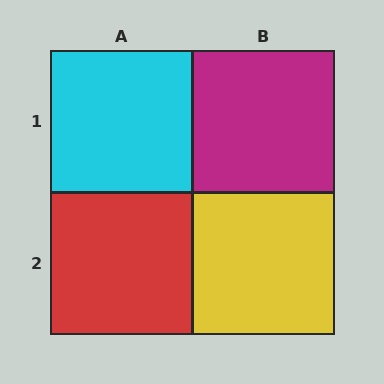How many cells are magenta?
1 cell is magenta.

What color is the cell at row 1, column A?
Cyan.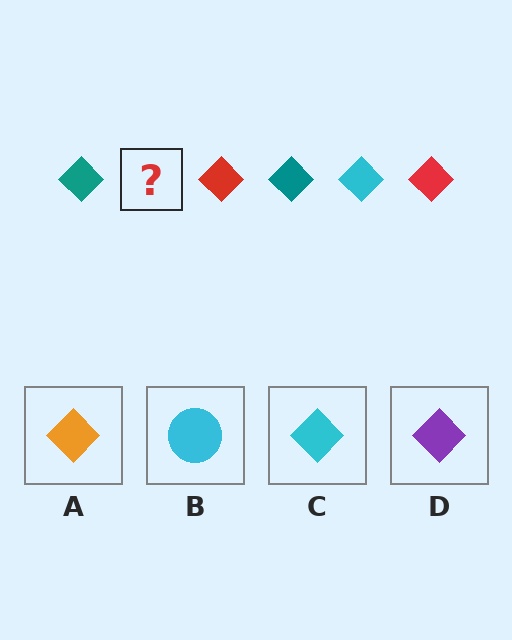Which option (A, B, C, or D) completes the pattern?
C.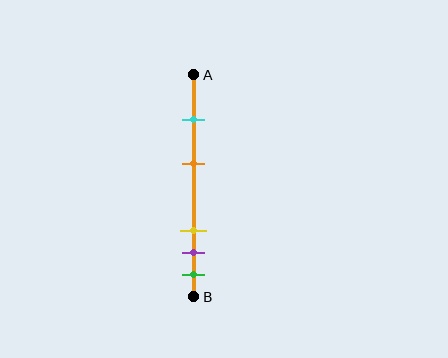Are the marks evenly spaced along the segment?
No, the marks are not evenly spaced.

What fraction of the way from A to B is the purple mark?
The purple mark is approximately 80% (0.8) of the way from A to B.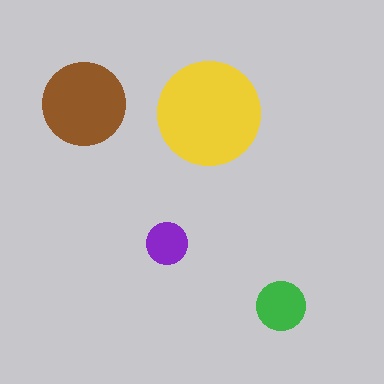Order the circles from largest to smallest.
the yellow one, the brown one, the green one, the purple one.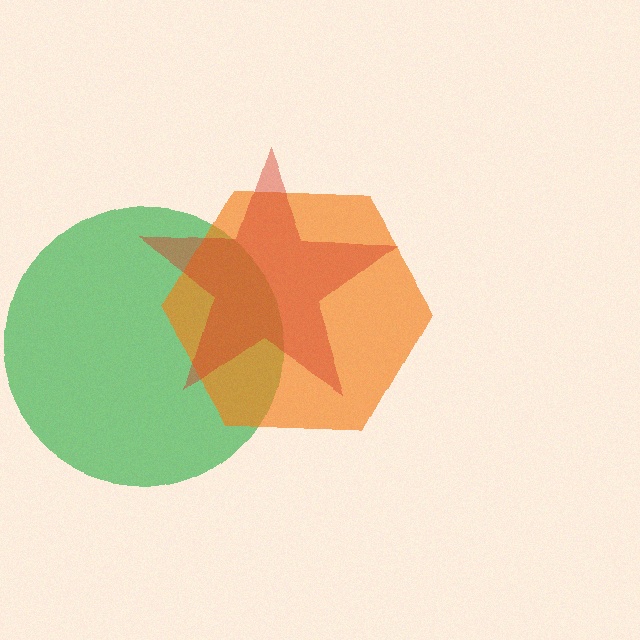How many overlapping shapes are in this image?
There are 3 overlapping shapes in the image.